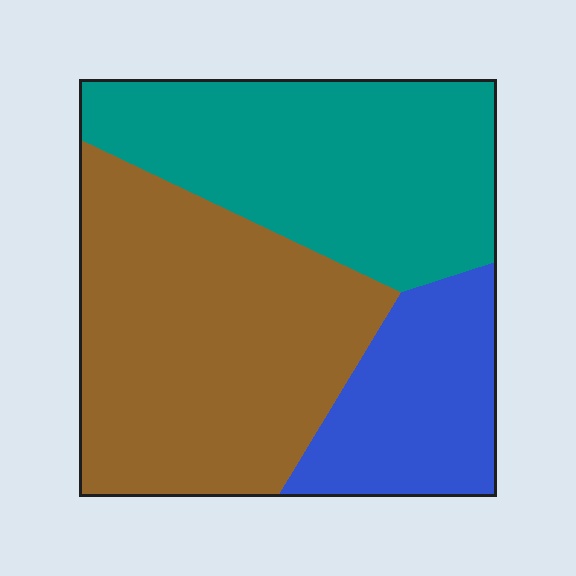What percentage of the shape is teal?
Teal takes up about three eighths (3/8) of the shape.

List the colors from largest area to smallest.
From largest to smallest: brown, teal, blue.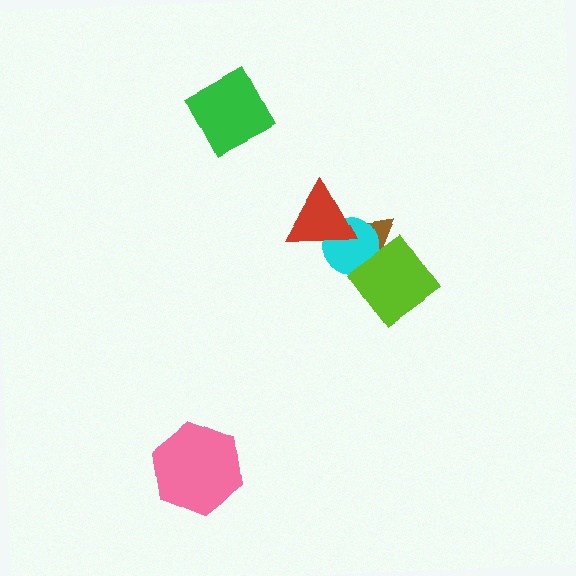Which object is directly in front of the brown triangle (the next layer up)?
The cyan circle is directly in front of the brown triangle.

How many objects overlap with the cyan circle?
3 objects overlap with the cyan circle.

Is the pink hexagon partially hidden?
No, no other shape covers it.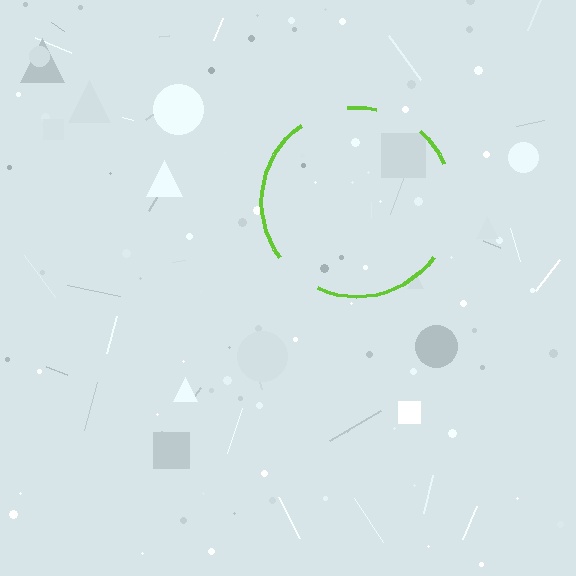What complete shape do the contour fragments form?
The contour fragments form a circle.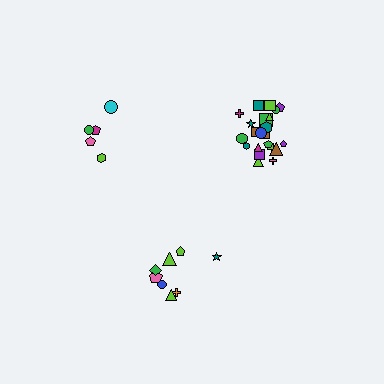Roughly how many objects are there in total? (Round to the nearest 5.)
Roughly 35 objects in total.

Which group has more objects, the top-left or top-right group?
The top-right group.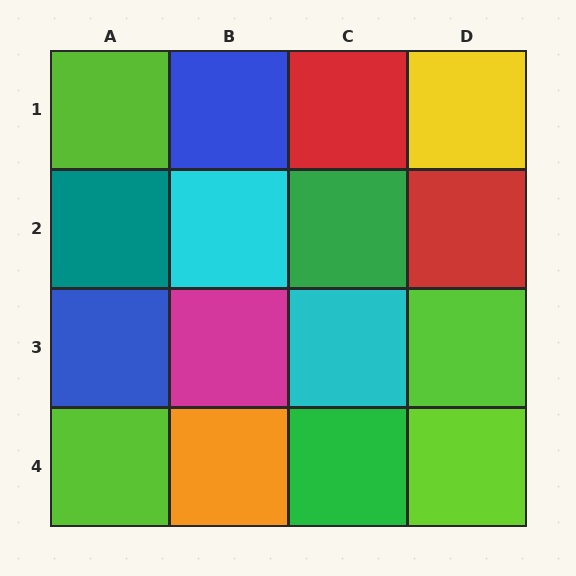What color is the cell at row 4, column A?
Lime.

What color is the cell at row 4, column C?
Green.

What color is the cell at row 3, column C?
Cyan.